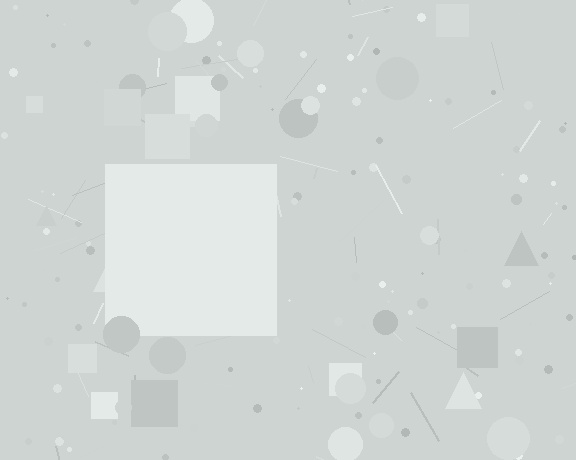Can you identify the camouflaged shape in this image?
The camouflaged shape is a square.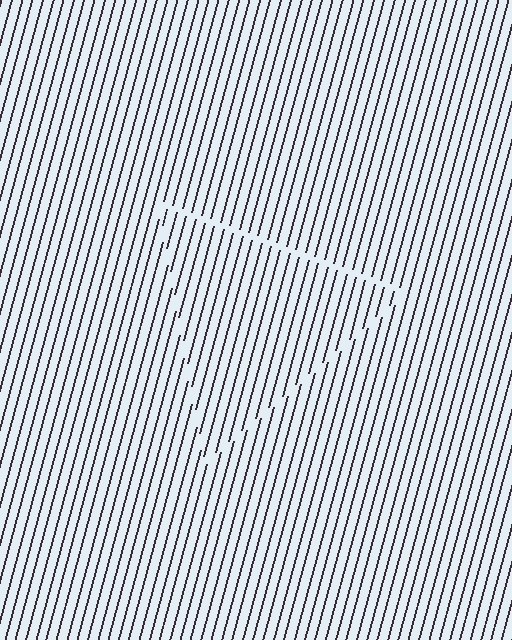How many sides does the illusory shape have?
3 sides — the line-ends trace a triangle.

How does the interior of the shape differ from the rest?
The interior of the shape contains the same grating, shifted by half a period — the contour is defined by the phase discontinuity where line-ends from the inner and outer gratings abut.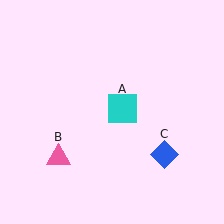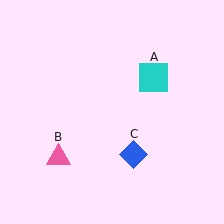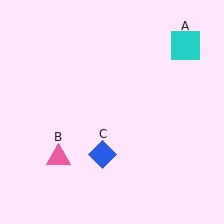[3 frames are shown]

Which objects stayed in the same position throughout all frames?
Pink triangle (object B) remained stationary.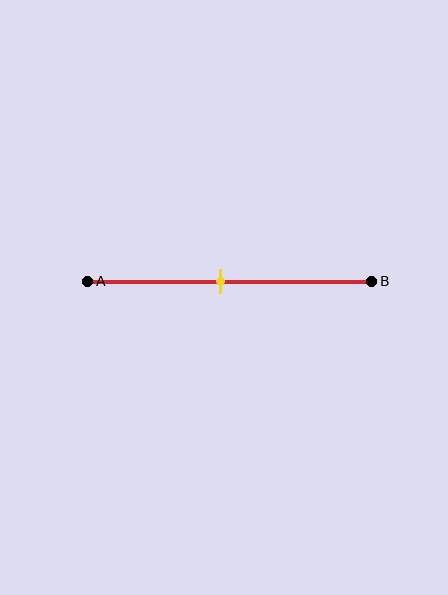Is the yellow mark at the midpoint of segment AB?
No, the mark is at about 45% from A, not at the 50% midpoint.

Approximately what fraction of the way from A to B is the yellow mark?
The yellow mark is approximately 45% of the way from A to B.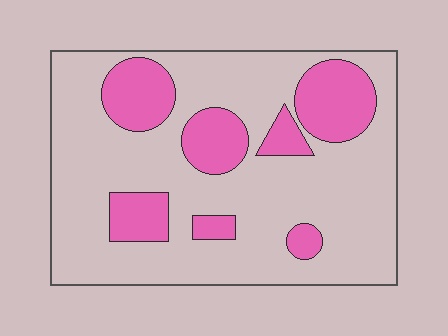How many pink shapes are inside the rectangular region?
7.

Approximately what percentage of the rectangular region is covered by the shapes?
Approximately 25%.